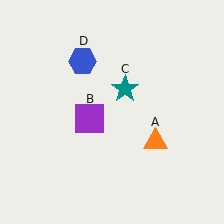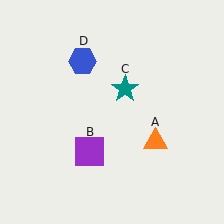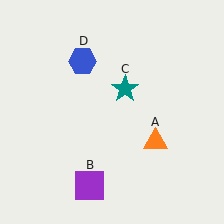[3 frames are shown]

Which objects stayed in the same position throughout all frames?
Orange triangle (object A) and teal star (object C) and blue hexagon (object D) remained stationary.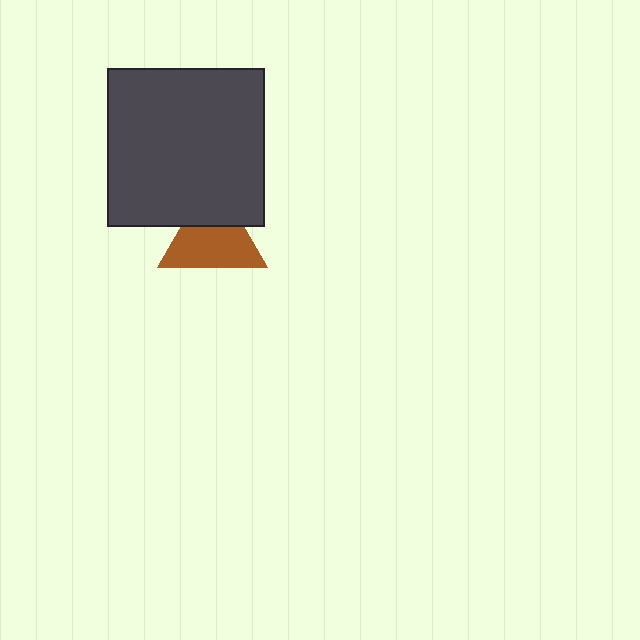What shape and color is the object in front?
The object in front is a dark gray square.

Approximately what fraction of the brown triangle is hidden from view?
Roughly 34% of the brown triangle is hidden behind the dark gray square.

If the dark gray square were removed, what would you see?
You would see the complete brown triangle.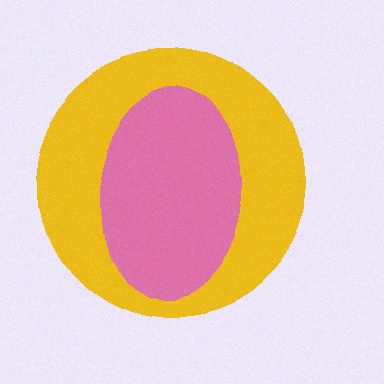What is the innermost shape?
The pink ellipse.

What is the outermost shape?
The yellow circle.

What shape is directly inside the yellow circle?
The pink ellipse.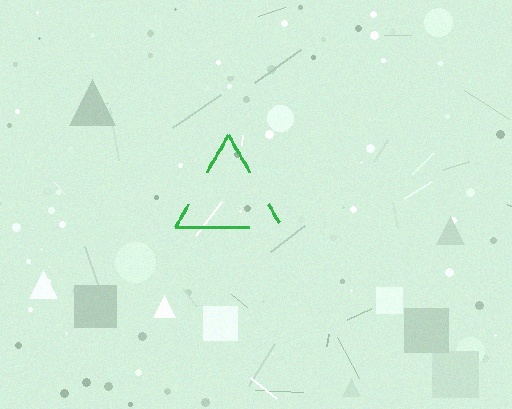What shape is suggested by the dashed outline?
The dashed outline suggests a triangle.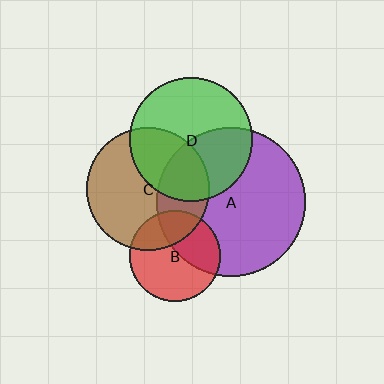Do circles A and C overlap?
Yes.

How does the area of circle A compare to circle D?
Approximately 1.5 times.